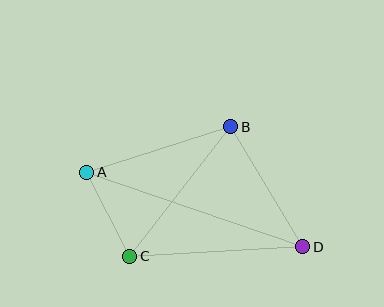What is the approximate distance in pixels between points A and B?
The distance between A and B is approximately 151 pixels.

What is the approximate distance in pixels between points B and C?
The distance between B and C is approximately 164 pixels.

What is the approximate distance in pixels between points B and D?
The distance between B and D is approximately 140 pixels.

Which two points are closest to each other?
Points A and C are closest to each other.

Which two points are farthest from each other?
Points A and D are farthest from each other.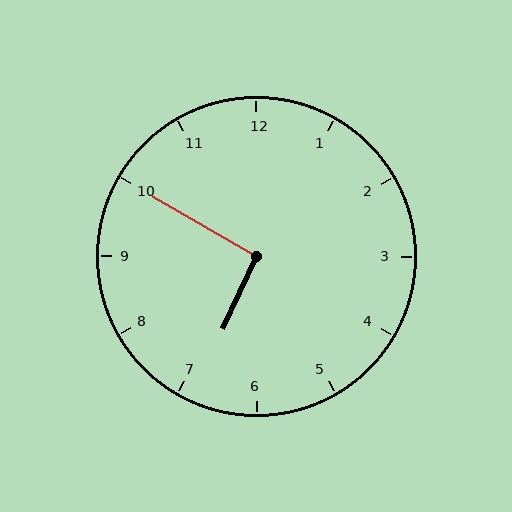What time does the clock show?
6:50.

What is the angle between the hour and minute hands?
Approximately 95 degrees.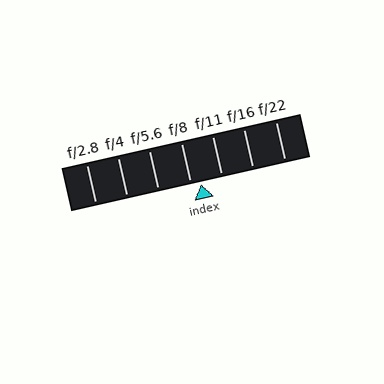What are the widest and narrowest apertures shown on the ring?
The widest aperture shown is f/2.8 and the narrowest is f/22.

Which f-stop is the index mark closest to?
The index mark is closest to f/8.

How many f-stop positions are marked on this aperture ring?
There are 7 f-stop positions marked.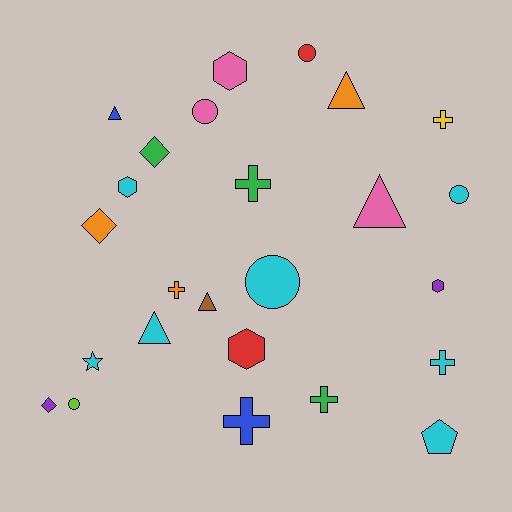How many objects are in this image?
There are 25 objects.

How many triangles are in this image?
There are 5 triangles.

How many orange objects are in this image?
There are 3 orange objects.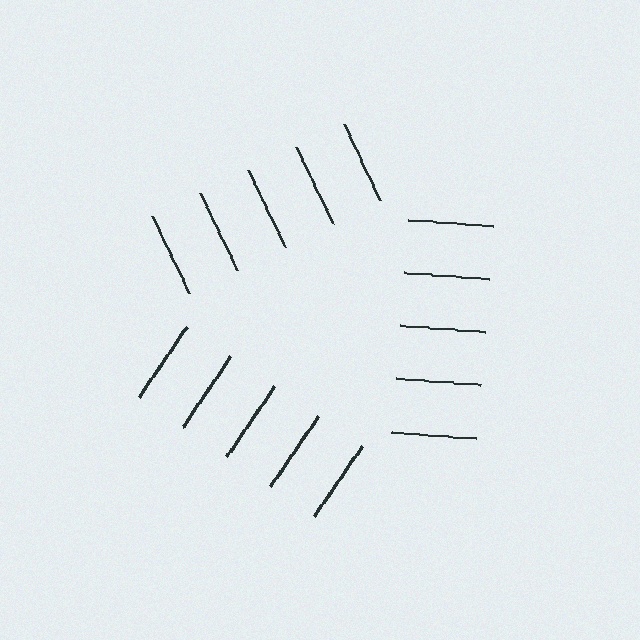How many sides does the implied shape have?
3 sides — the line-ends trace a triangle.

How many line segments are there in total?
15 — 5 along each of the 3 edges.